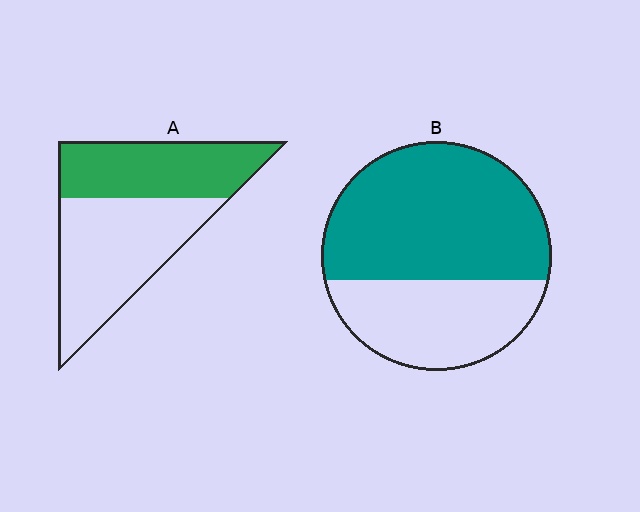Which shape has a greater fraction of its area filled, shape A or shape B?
Shape B.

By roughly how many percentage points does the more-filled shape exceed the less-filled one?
By roughly 20 percentage points (B over A).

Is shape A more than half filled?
No.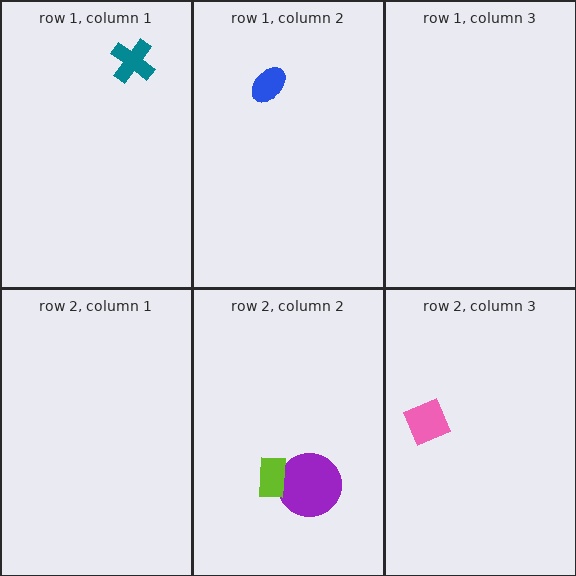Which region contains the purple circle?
The row 2, column 2 region.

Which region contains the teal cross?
The row 1, column 1 region.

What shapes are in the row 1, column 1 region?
The teal cross.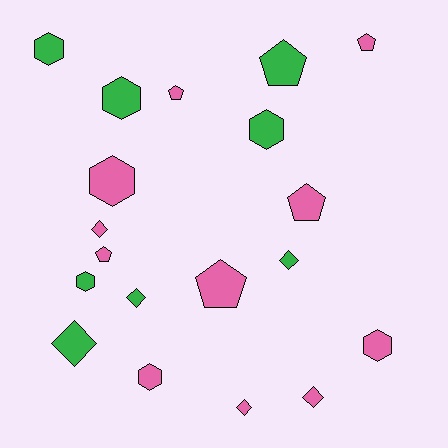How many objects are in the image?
There are 19 objects.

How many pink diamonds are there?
There are 3 pink diamonds.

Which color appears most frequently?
Pink, with 11 objects.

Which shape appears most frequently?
Hexagon, with 7 objects.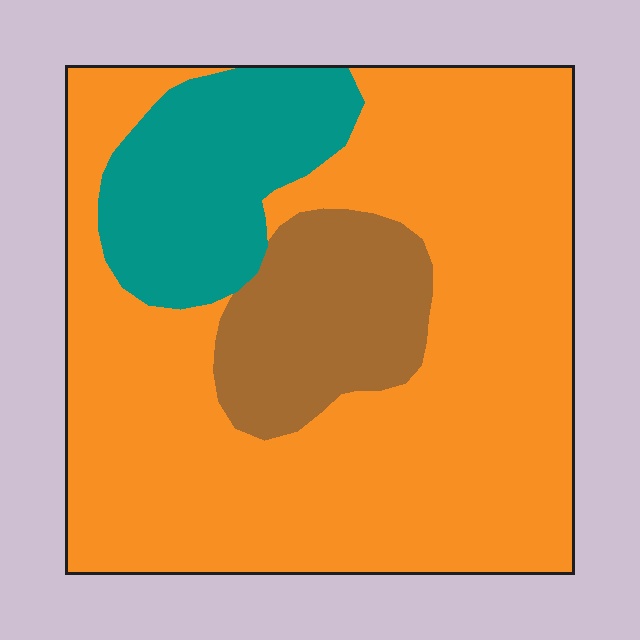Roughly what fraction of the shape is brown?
Brown takes up about one eighth (1/8) of the shape.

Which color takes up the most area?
Orange, at roughly 70%.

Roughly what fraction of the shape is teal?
Teal covers around 15% of the shape.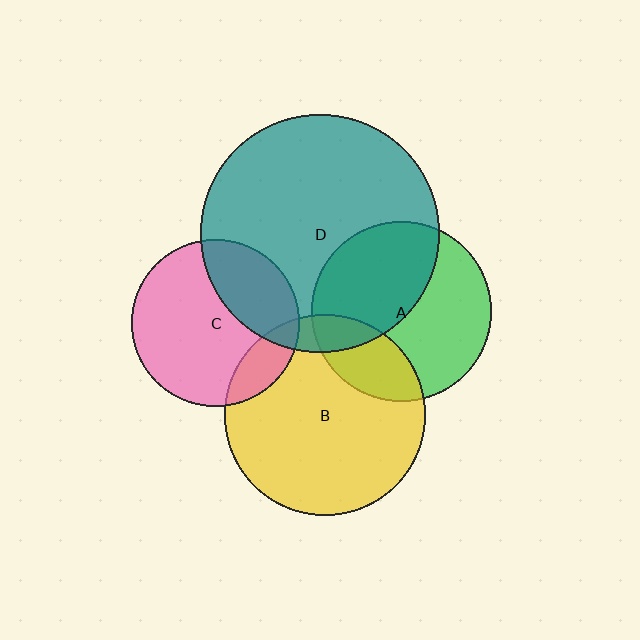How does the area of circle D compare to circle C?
Approximately 2.0 times.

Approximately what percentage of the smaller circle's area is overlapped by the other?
Approximately 25%.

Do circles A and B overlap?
Yes.